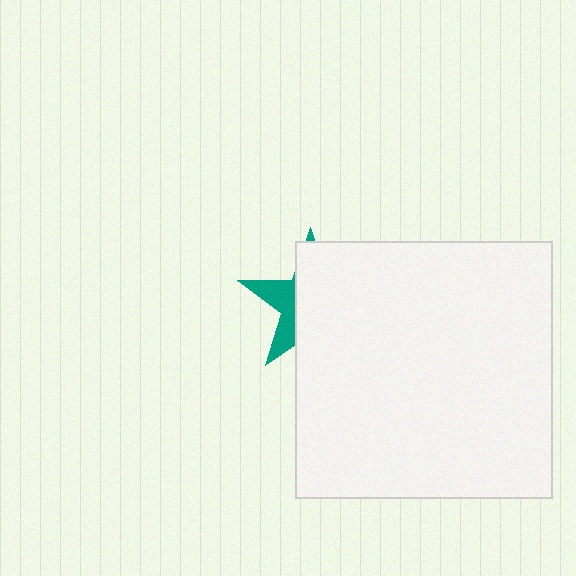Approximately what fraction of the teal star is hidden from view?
Roughly 68% of the teal star is hidden behind the white square.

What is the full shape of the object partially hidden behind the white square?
The partially hidden object is a teal star.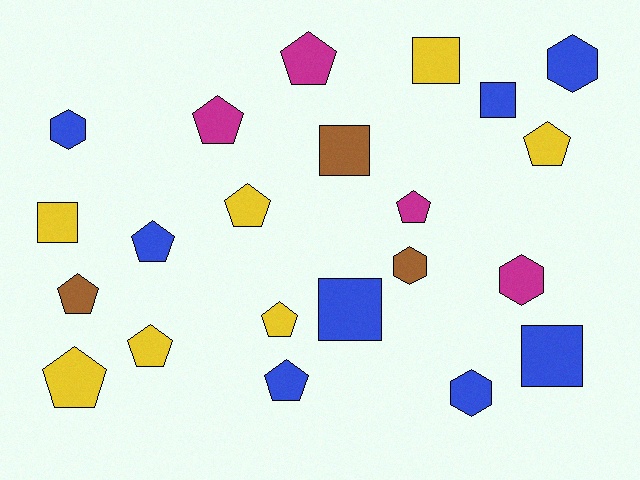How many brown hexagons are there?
There is 1 brown hexagon.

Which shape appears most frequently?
Pentagon, with 11 objects.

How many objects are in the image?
There are 22 objects.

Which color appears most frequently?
Blue, with 8 objects.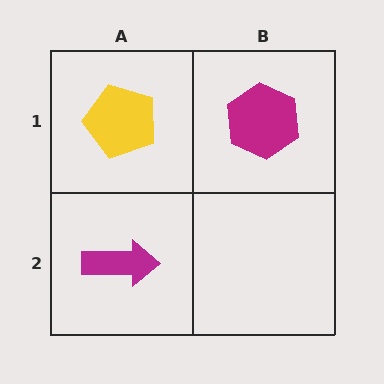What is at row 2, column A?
A magenta arrow.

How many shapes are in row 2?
1 shape.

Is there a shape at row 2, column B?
No, that cell is empty.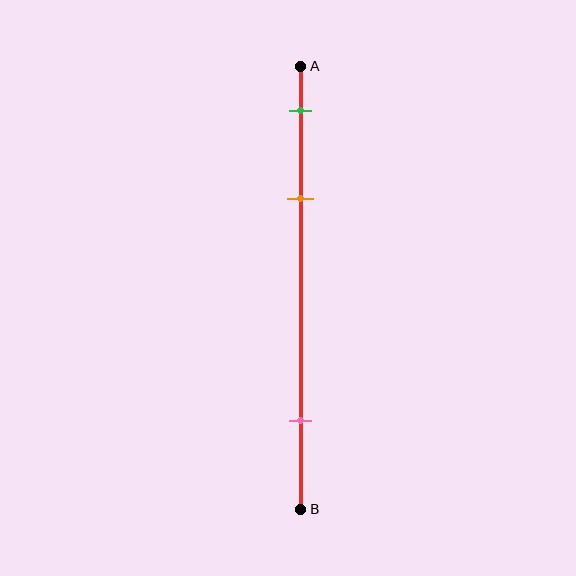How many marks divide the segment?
There are 3 marks dividing the segment.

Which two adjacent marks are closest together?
The green and orange marks are the closest adjacent pair.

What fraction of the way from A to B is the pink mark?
The pink mark is approximately 80% (0.8) of the way from A to B.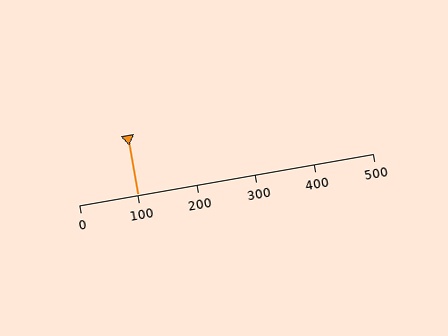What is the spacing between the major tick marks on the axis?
The major ticks are spaced 100 apart.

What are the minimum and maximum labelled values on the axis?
The axis runs from 0 to 500.